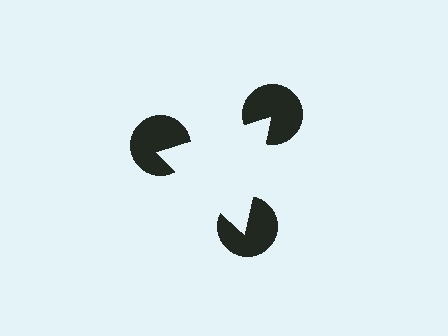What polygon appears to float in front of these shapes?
An illusory triangle — its edges are inferred from the aligned wedge cuts in the pac-man discs, not physically drawn.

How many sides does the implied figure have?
3 sides.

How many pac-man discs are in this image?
There are 3 — one at each vertex of the illusory triangle.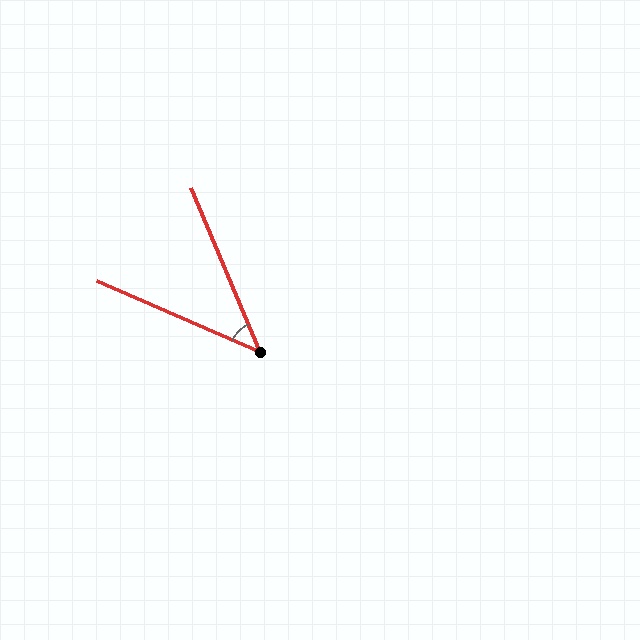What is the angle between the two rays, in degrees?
Approximately 44 degrees.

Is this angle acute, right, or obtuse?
It is acute.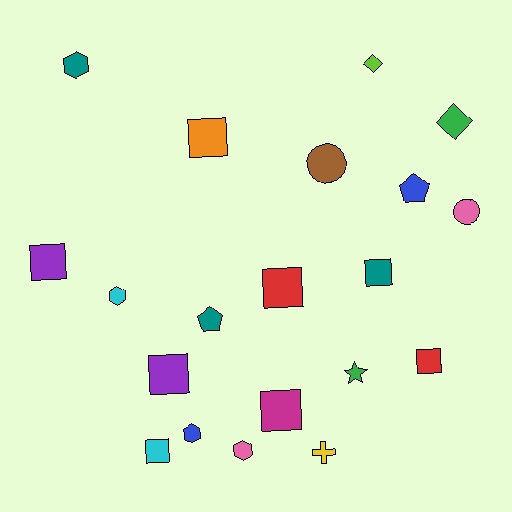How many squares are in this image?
There are 8 squares.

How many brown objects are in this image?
There is 1 brown object.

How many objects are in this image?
There are 20 objects.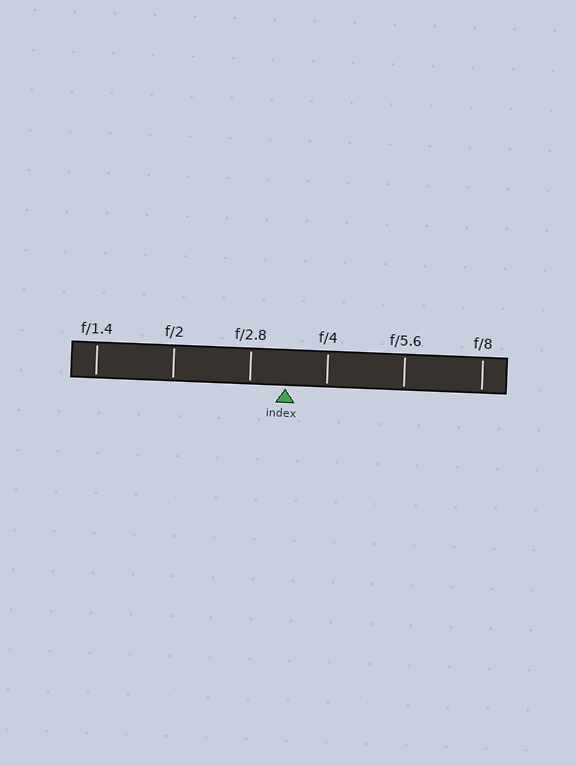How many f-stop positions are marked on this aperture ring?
There are 6 f-stop positions marked.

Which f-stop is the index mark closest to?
The index mark is closest to f/2.8.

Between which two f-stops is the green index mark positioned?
The index mark is between f/2.8 and f/4.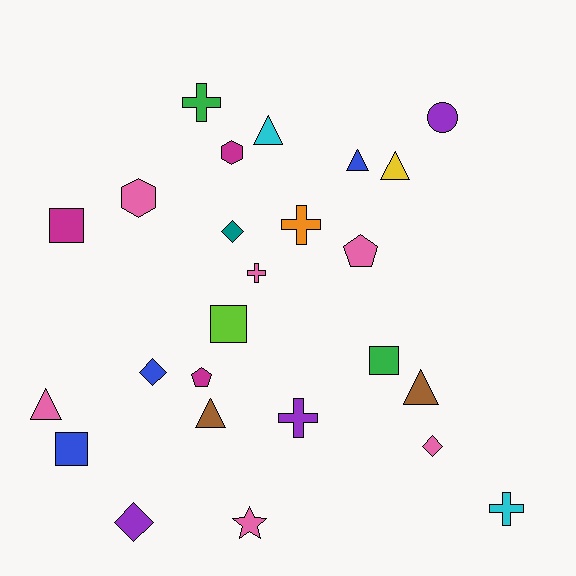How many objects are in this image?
There are 25 objects.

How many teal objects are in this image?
There is 1 teal object.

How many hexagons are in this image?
There are 2 hexagons.